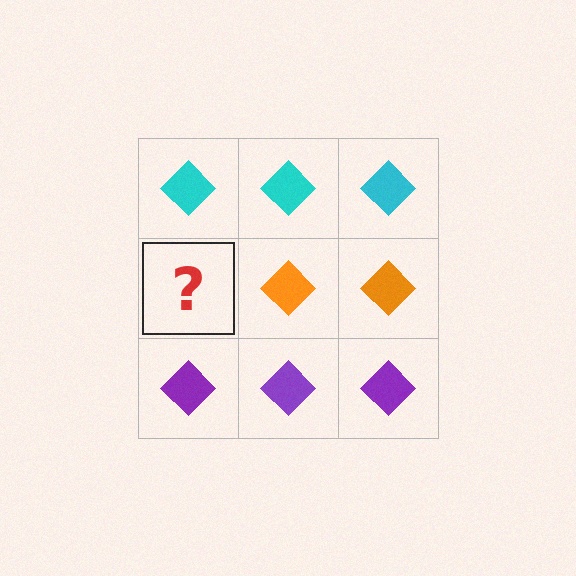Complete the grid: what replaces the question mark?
The question mark should be replaced with an orange diamond.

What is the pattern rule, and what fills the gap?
The rule is that each row has a consistent color. The gap should be filled with an orange diamond.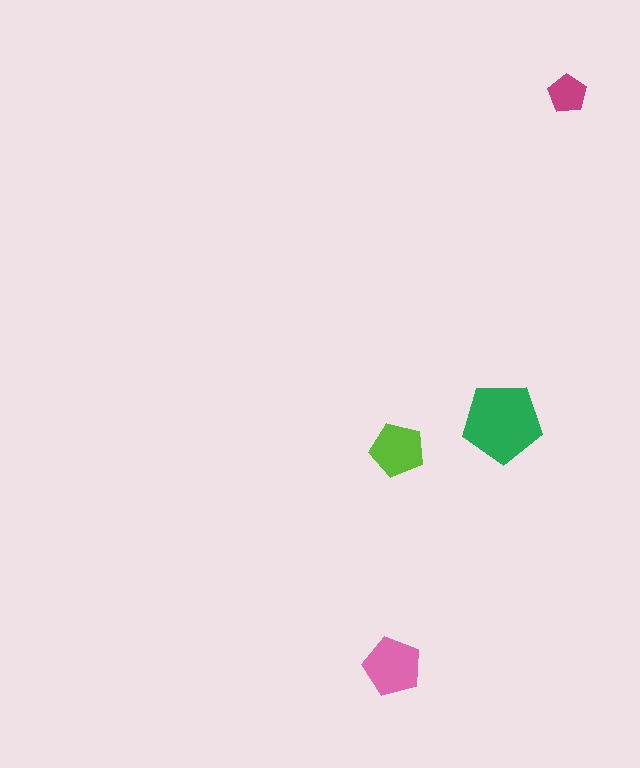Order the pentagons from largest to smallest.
the green one, the pink one, the lime one, the magenta one.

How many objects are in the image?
There are 4 objects in the image.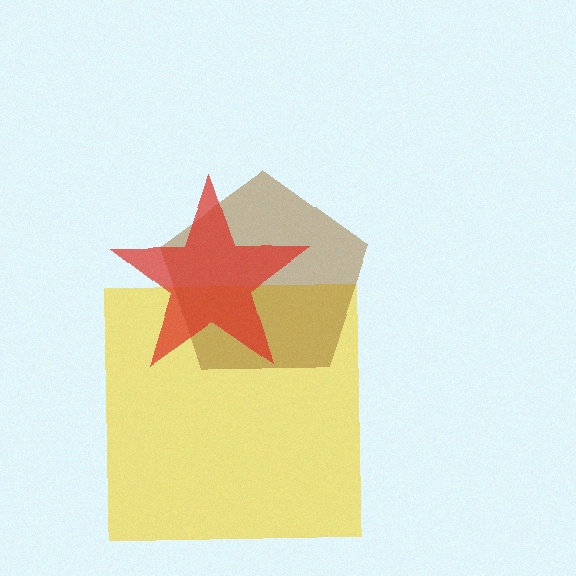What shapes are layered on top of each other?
The layered shapes are: a yellow square, a brown pentagon, a red star.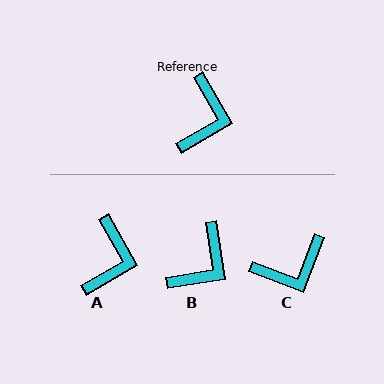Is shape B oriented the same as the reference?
No, it is off by about 21 degrees.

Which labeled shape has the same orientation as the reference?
A.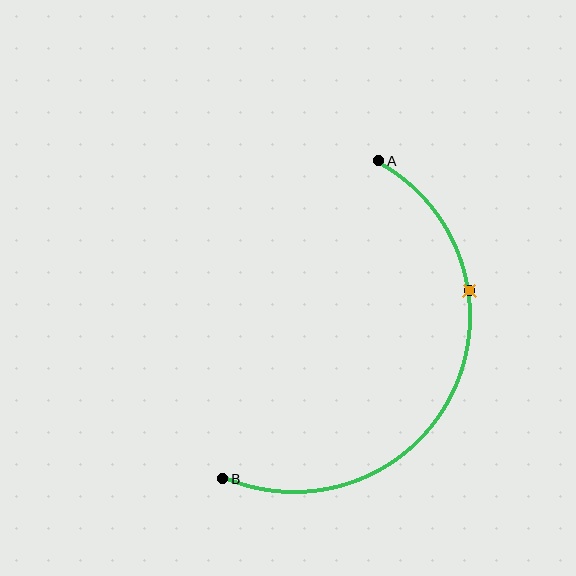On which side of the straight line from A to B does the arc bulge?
The arc bulges to the right of the straight line connecting A and B.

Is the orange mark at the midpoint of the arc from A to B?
No. The orange mark lies on the arc but is closer to endpoint A. The arc midpoint would be at the point on the curve equidistant along the arc from both A and B.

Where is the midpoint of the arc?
The arc midpoint is the point on the curve farthest from the straight line joining A and B. It sits to the right of that line.